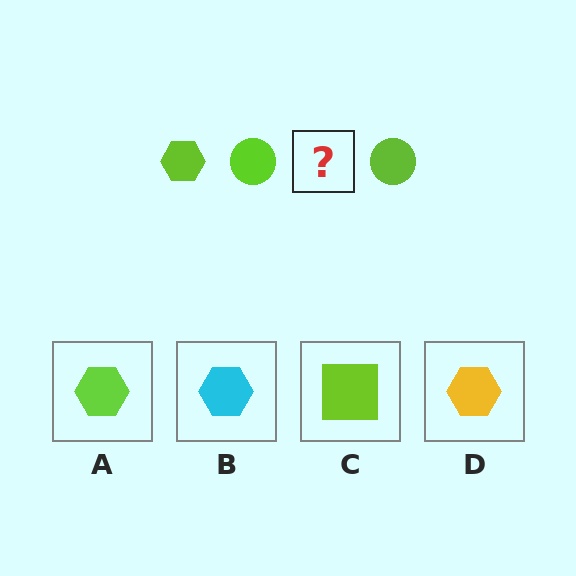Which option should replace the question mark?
Option A.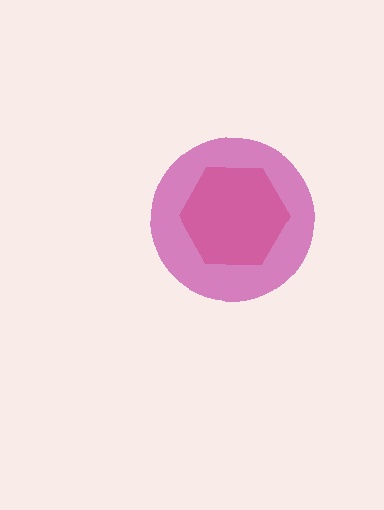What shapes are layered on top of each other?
The layered shapes are: a red hexagon, a magenta circle.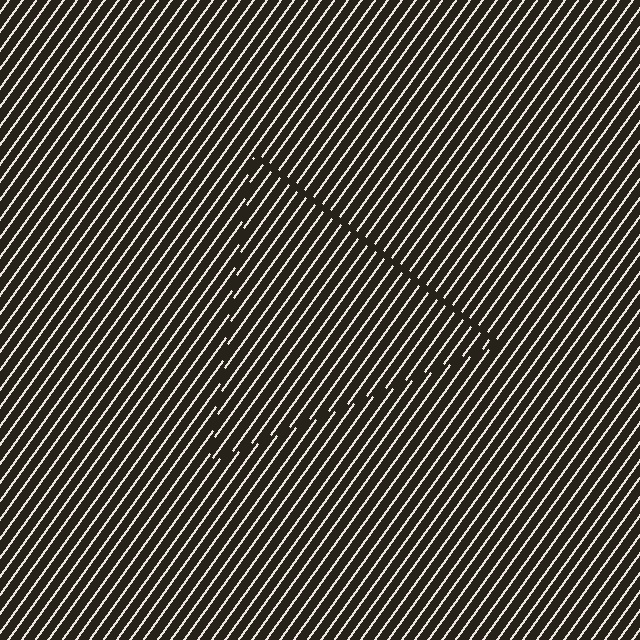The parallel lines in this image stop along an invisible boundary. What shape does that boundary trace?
An illusory triangle. The interior of the shape contains the same grating, shifted by half a period — the contour is defined by the phase discontinuity where line-ends from the inner and outer gratings abut.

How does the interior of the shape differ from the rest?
The interior of the shape contains the same grating, shifted by half a period — the contour is defined by the phase discontinuity where line-ends from the inner and outer gratings abut.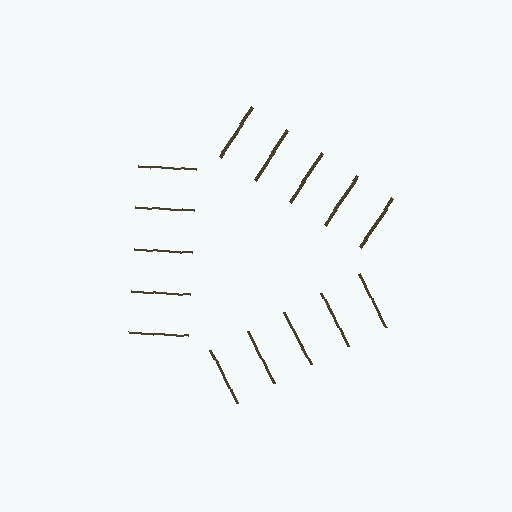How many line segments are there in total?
15 — 5 along each of the 3 edges.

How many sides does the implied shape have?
3 sides — the line-ends trace a triangle.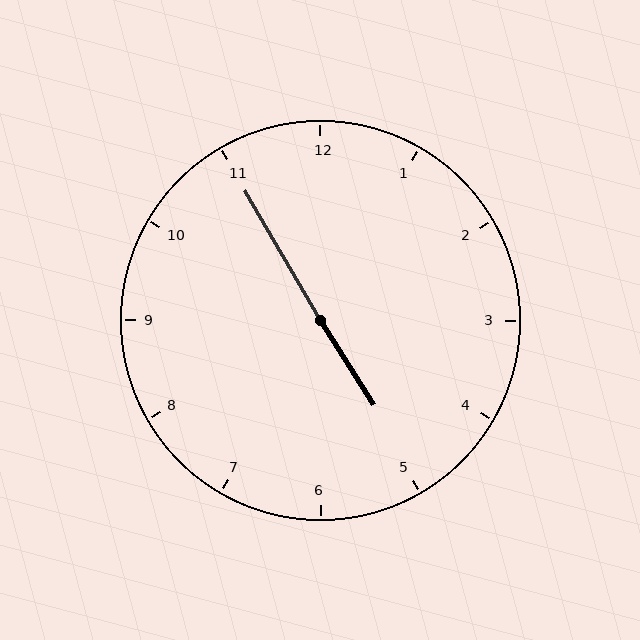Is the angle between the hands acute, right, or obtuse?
It is obtuse.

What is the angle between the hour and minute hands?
Approximately 178 degrees.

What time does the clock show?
4:55.